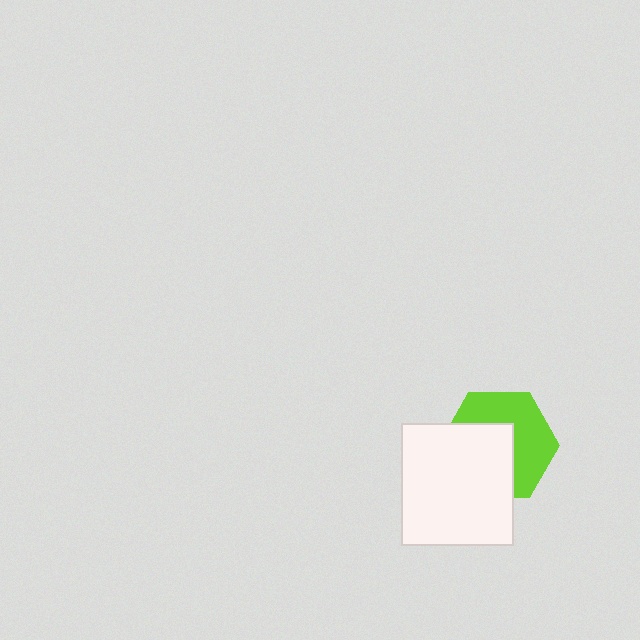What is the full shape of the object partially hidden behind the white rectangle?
The partially hidden object is a lime hexagon.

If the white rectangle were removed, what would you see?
You would see the complete lime hexagon.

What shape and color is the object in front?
The object in front is a white rectangle.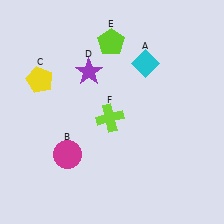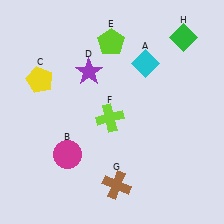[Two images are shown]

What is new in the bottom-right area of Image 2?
A brown cross (G) was added in the bottom-right area of Image 2.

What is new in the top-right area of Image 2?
A green diamond (H) was added in the top-right area of Image 2.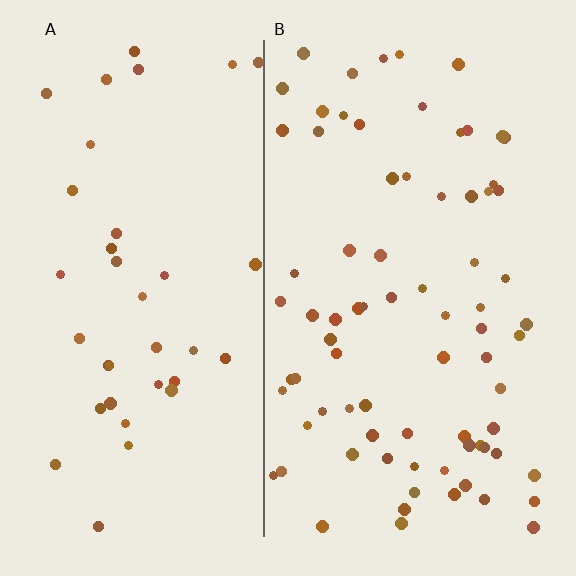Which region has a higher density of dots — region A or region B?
B (the right).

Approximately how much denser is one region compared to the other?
Approximately 2.1× — region B over region A.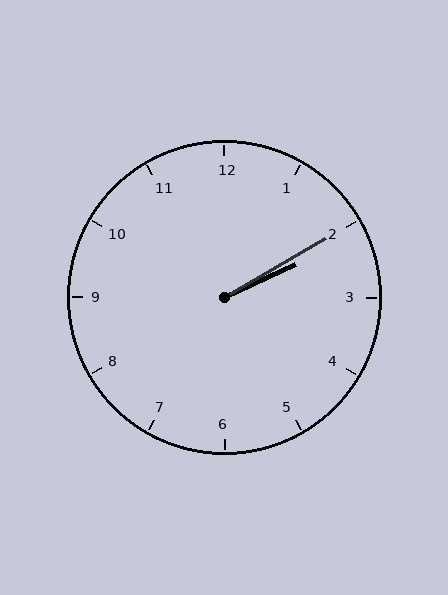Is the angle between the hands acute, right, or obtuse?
It is acute.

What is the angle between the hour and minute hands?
Approximately 5 degrees.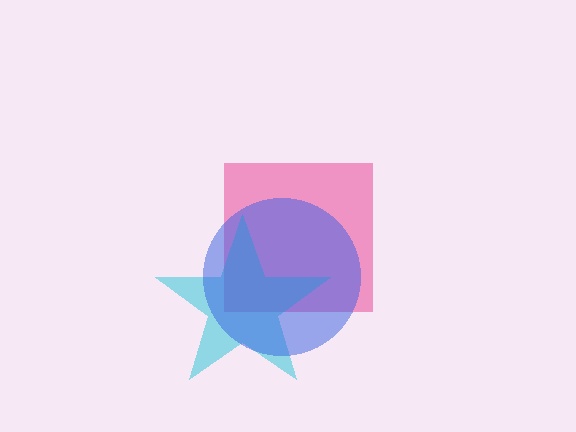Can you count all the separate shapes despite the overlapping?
Yes, there are 3 separate shapes.